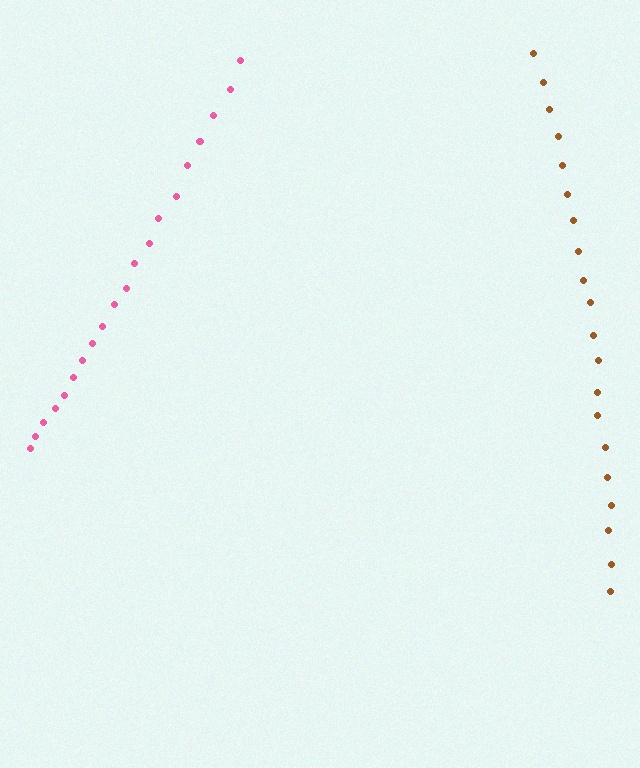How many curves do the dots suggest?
There are 2 distinct paths.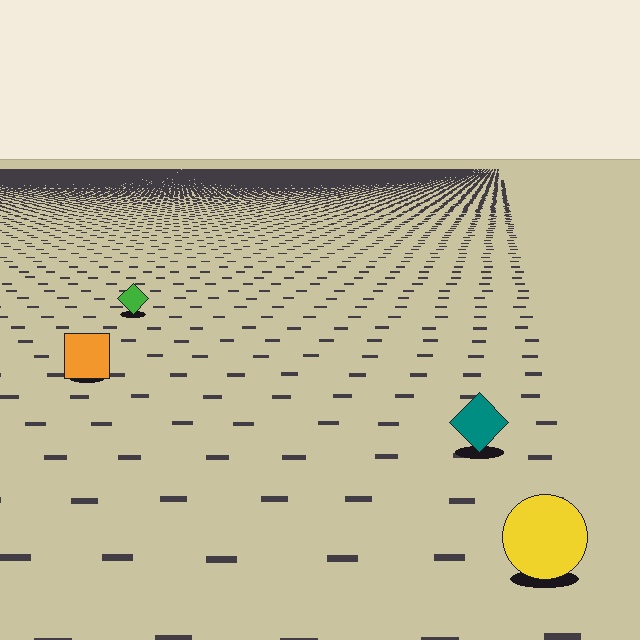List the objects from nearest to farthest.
From nearest to farthest: the yellow circle, the teal diamond, the orange square, the green diamond.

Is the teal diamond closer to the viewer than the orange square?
Yes. The teal diamond is closer — you can tell from the texture gradient: the ground texture is coarser near it.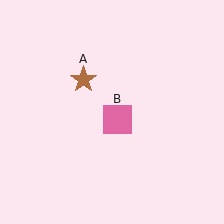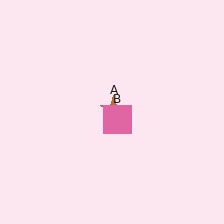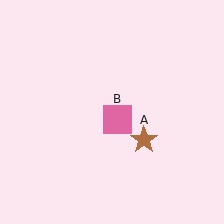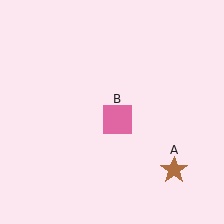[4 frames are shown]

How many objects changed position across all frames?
1 object changed position: brown star (object A).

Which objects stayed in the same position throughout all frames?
Pink square (object B) remained stationary.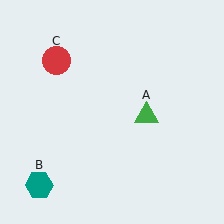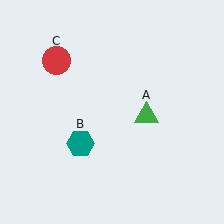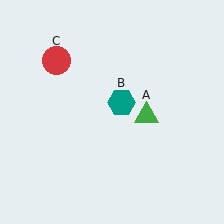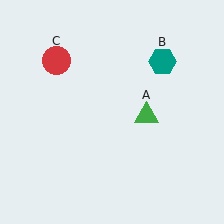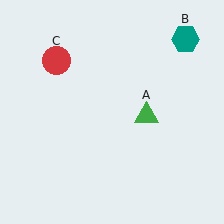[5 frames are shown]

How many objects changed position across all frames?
1 object changed position: teal hexagon (object B).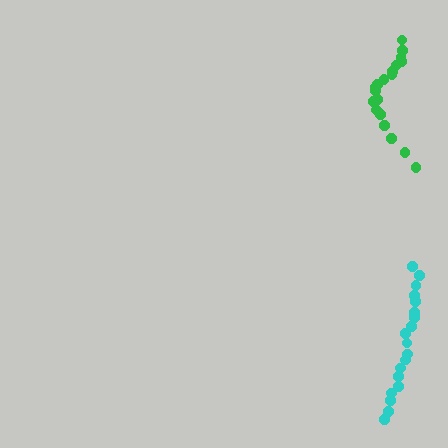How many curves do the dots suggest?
There are 2 distinct paths.